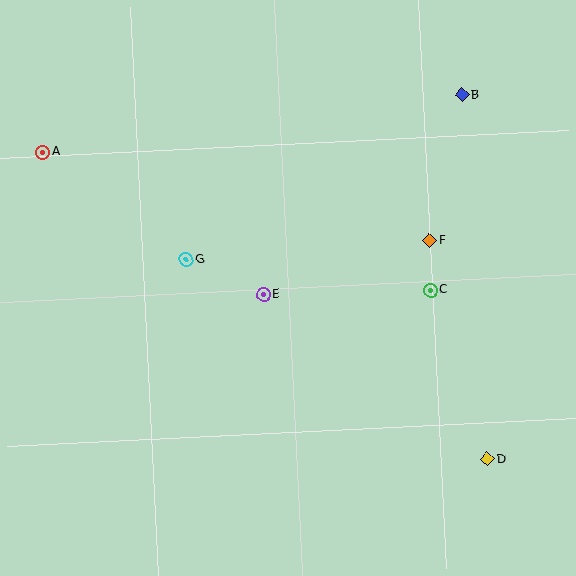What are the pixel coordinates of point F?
Point F is at (430, 241).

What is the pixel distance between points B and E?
The distance between B and E is 281 pixels.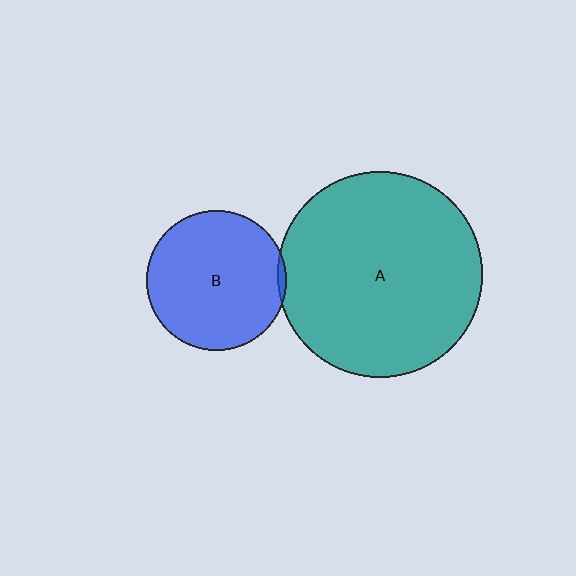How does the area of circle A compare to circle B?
Approximately 2.2 times.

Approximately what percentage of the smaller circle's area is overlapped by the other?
Approximately 5%.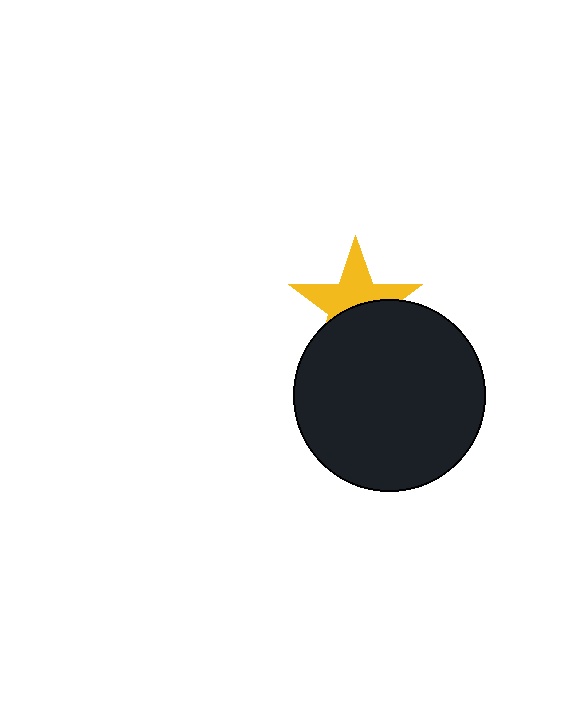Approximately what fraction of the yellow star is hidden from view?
Roughly 46% of the yellow star is hidden behind the black circle.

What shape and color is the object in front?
The object in front is a black circle.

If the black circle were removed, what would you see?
You would see the complete yellow star.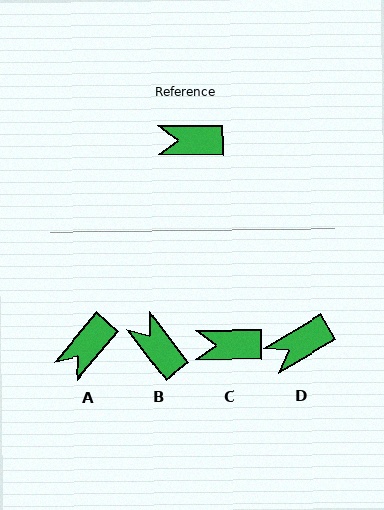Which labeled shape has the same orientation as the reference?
C.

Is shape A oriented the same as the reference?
No, it is off by about 50 degrees.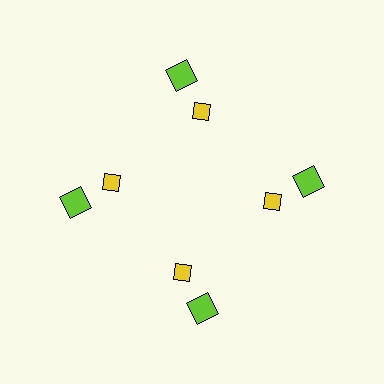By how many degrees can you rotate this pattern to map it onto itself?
The pattern maps onto itself every 90 degrees of rotation.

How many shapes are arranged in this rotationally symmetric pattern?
There are 8 shapes, arranged in 4 groups of 2.